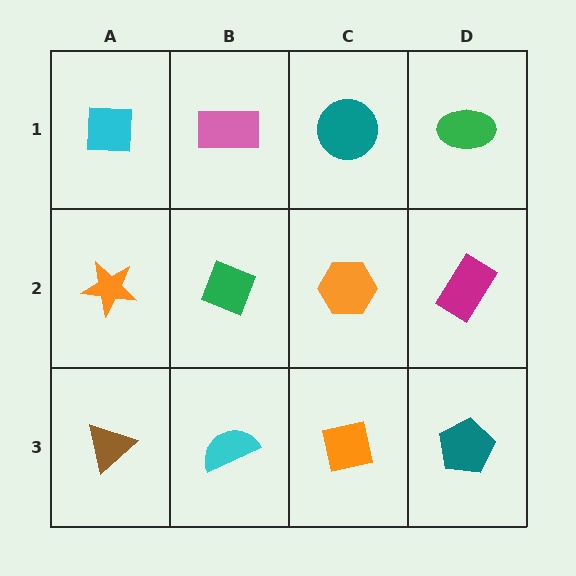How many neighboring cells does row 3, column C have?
3.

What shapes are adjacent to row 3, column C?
An orange hexagon (row 2, column C), a cyan semicircle (row 3, column B), a teal pentagon (row 3, column D).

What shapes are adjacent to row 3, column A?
An orange star (row 2, column A), a cyan semicircle (row 3, column B).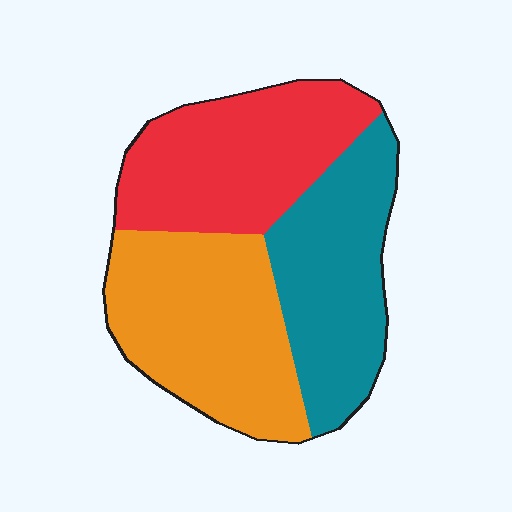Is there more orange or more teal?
Orange.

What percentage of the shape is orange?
Orange takes up about three eighths (3/8) of the shape.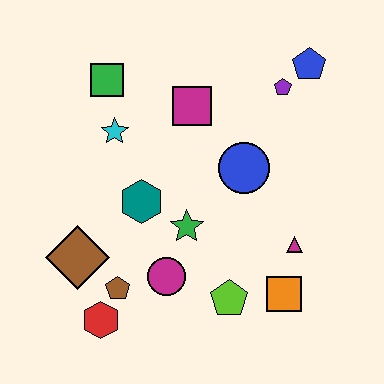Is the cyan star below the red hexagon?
No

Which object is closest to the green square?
The cyan star is closest to the green square.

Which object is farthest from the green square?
The orange square is farthest from the green square.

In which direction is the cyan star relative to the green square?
The cyan star is below the green square.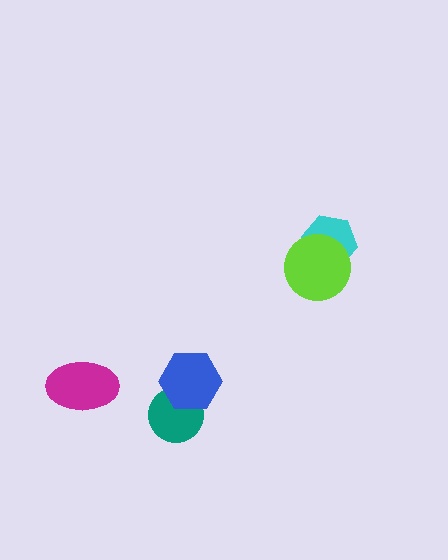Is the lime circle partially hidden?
No, no other shape covers it.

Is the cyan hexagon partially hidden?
Yes, it is partially covered by another shape.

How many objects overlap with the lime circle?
1 object overlaps with the lime circle.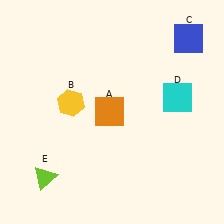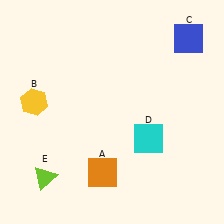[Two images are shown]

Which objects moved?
The objects that moved are: the orange square (A), the yellow hexagon (B), the cyan square (D).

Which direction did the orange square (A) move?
The orange square (A) moved down.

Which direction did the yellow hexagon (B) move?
The yellow hexagon (B) moved left.